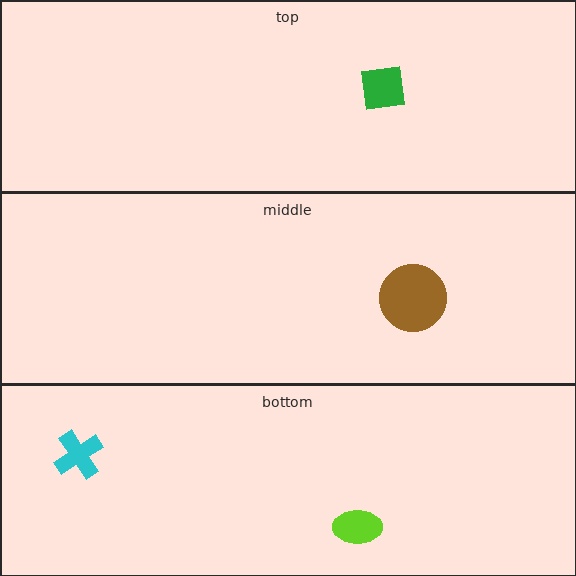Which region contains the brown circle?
The middle region.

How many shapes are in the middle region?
1.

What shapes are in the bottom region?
The lime ellipse, the cyan cross.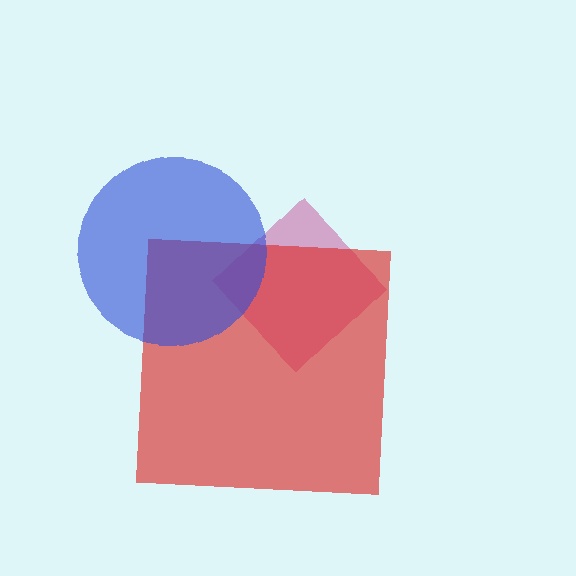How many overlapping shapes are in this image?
There are 3 overlapping shapes in the image.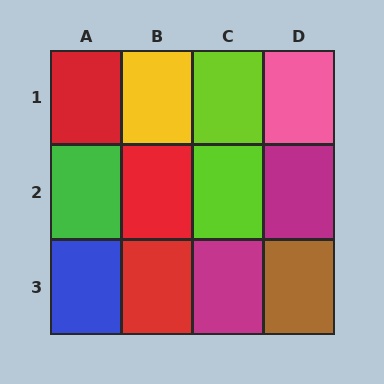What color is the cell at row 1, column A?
Red.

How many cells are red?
3 cells are red.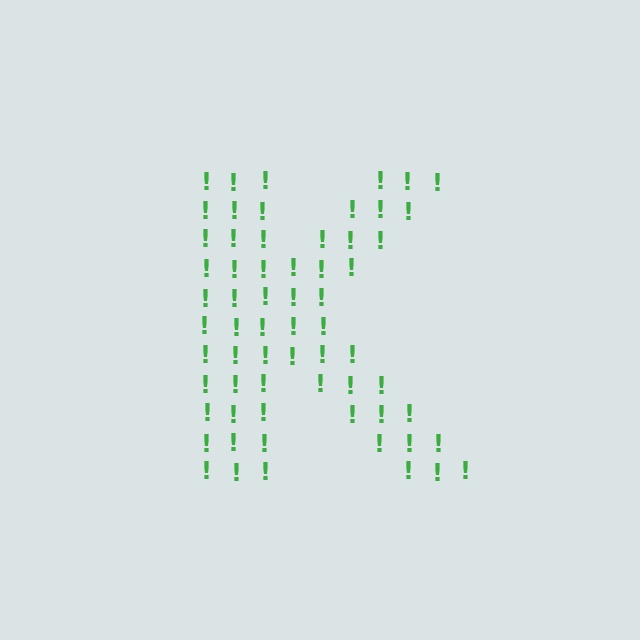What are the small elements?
The small elements are exclamation marks.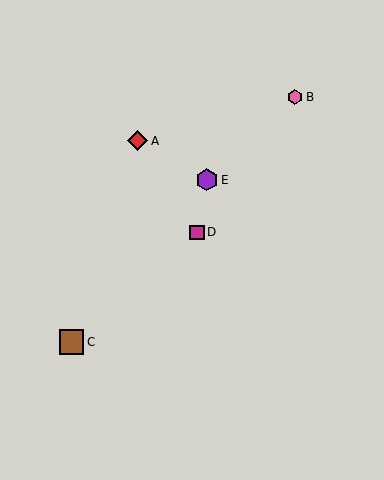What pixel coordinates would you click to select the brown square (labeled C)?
Click at (71, 342) to select the brown square C.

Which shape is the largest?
The brown square (labeled C) is the largest.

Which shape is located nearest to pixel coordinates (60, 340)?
The brown square (labeled C) at (71, 342) is nearest to that location.